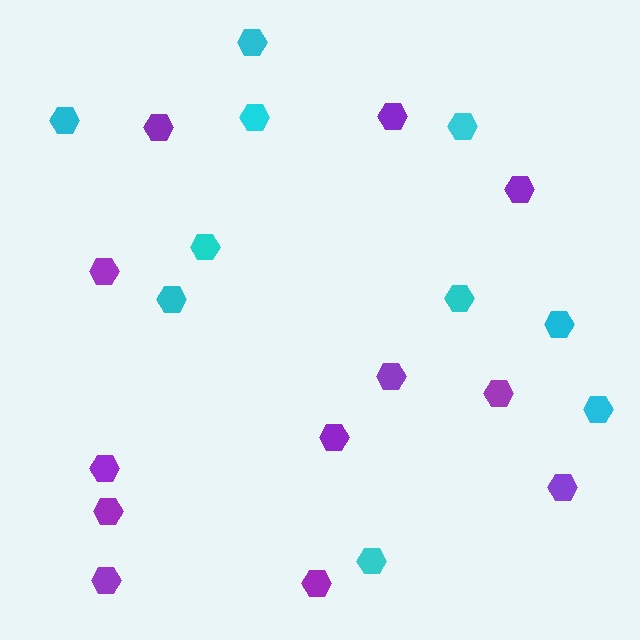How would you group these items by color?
There are 2 groups: one group of purple hexagons (12) and one group of cyan hexagons (10).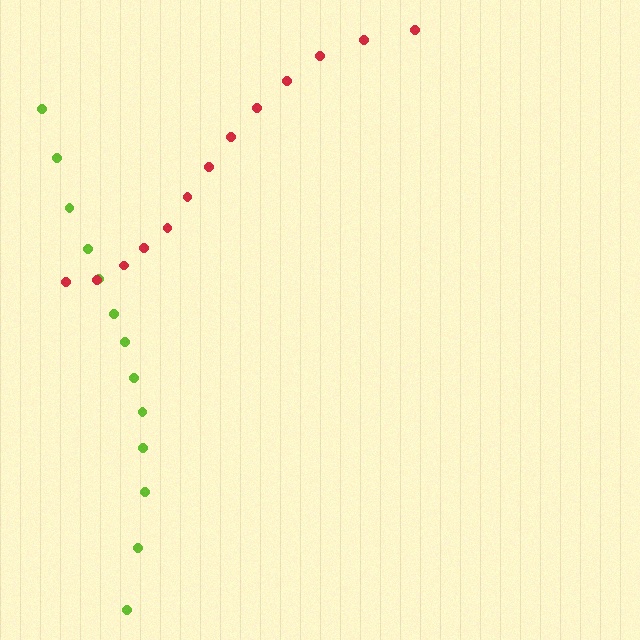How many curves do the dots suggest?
There are 2 distinct paths.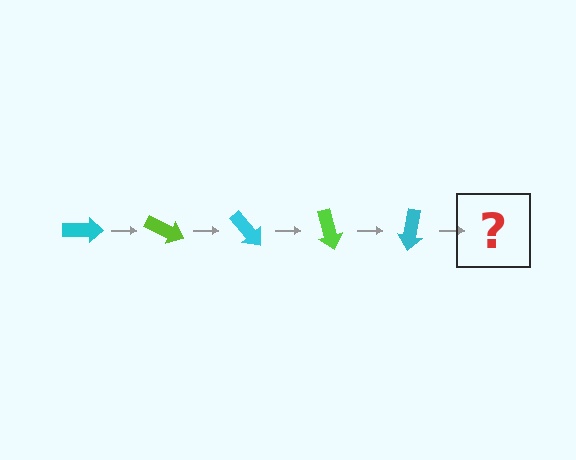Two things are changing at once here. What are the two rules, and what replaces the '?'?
The two rules are that it rotates 25 degrees each step and the color cycles through cyan and lime. The '?' should be a lime arrow, rotated 125 degrees from the start.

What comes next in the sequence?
The next element should be a lime arrow, rotated 125 degrees from the start.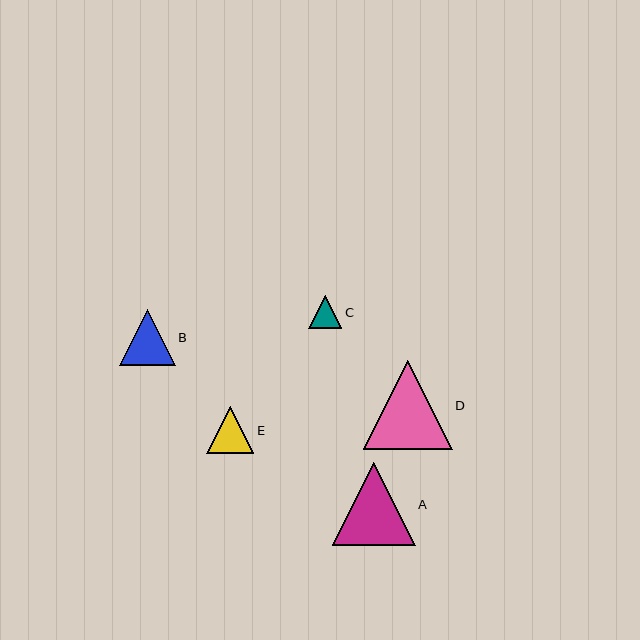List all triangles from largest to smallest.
From largest to smallest: D, A, B, E, C.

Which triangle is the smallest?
Triangle C is the smallest with a size of approximately 33 pixels.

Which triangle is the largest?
Triangle D is the largest with a size of approximately 88 pixels.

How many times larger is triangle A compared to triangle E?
Triangle A is approximately 1.8 times the size of triangle E.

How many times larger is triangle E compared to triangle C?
Triangle E is approximately 1.4 times the size of triangle C.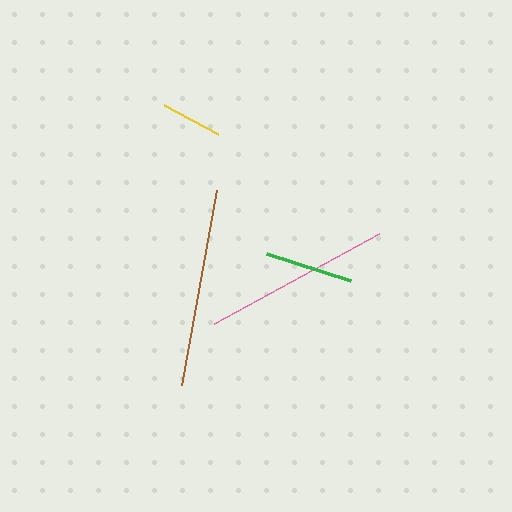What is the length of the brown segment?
The brown segment is approximately 198 pixels long.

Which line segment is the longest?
The brown line is the longest at approximately 198 pixels.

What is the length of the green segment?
The green segment is approximately 89 pixels long.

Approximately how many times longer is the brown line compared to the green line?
The brown line is approximately 2.2 times the length of the green line.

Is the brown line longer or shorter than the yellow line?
The brown line is longer than the yellow line.